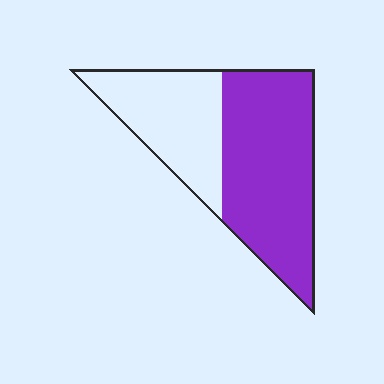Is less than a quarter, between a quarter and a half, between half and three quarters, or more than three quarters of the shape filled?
Between half and three quarters.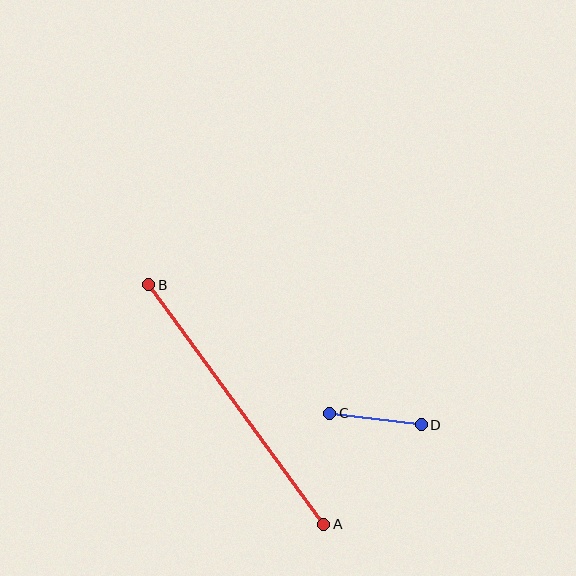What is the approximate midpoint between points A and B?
The midpoint is at approximately (236, 405) pixels.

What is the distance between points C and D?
The distance is approximately 93 pixels.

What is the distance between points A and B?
The distance is approximately 297 pixels.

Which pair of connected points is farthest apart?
Points A and B are farthest apart.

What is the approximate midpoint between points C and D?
The midpoint is at approximately (376, 419) pixels.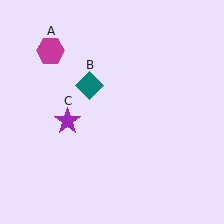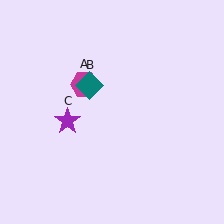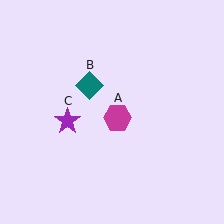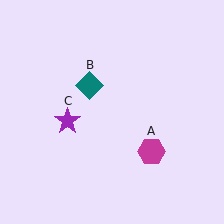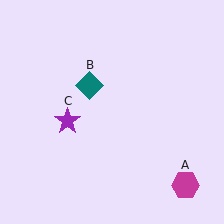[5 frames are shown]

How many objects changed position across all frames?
1 object changed position: magenta hexagon (object A).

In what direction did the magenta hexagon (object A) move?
The magenta hexagon (object A) moved down and to the right.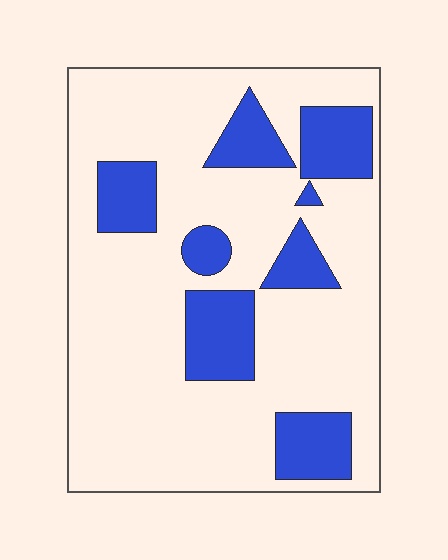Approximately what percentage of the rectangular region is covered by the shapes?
Approximately 25%.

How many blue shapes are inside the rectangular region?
8.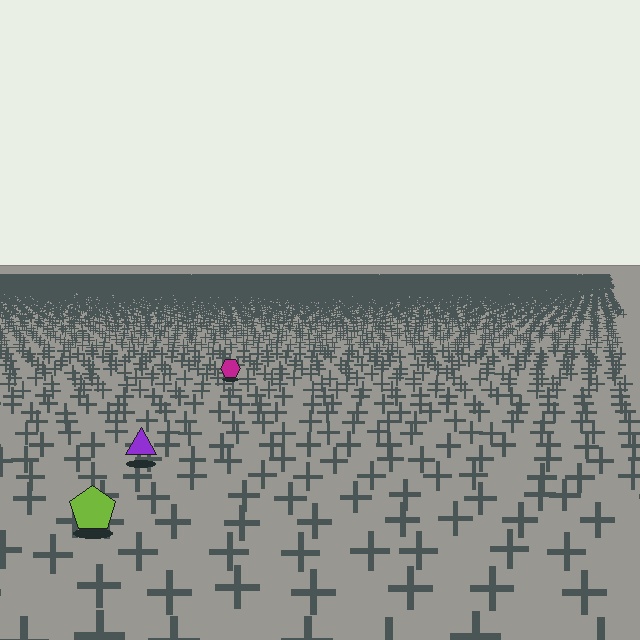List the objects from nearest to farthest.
From nearest to farthest: the lime pentagon, the purple triangle, the magenta hexagon.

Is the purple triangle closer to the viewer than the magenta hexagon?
Yes. The purple triangle is closer — you can tell from the texture gradient: the ground texture is coarser near it.